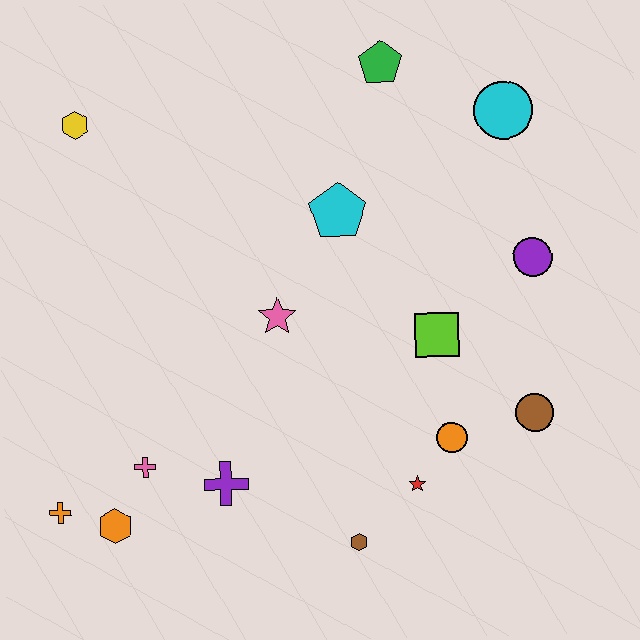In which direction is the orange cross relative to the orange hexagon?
The orange cross is to the left of the orange hexagon.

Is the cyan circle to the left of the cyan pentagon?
No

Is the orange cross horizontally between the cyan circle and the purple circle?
No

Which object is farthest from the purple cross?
The cyan circle is farthest from the purple cross.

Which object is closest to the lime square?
The orange circle is closest to the lime square.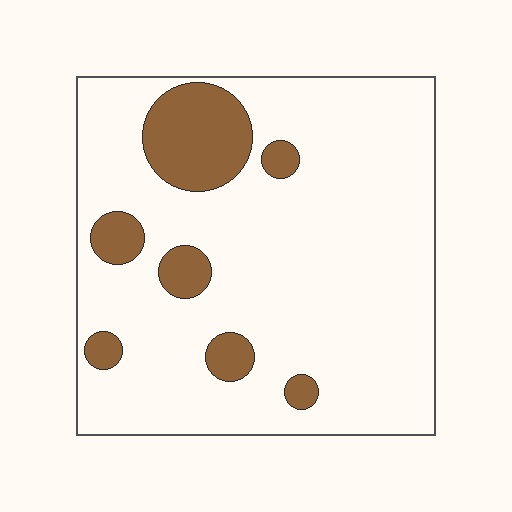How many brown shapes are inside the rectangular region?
7.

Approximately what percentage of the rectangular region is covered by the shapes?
Approximately 15%.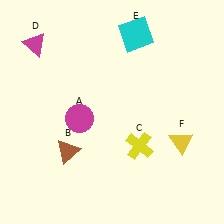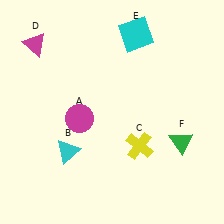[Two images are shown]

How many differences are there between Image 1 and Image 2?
There are 2 differences between the two images.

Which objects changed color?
B changed from brown to cyan. F changed from yellow to green.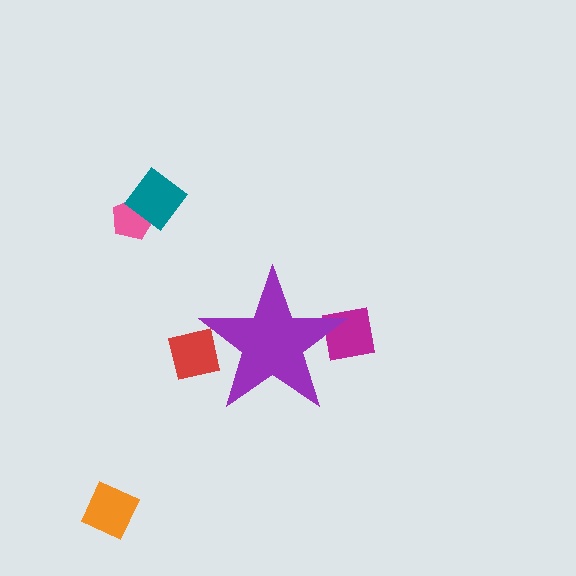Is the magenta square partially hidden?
Yes, the magenta square is partially hidden behind the purple star.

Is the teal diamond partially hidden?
No, the teal diamond is fully visible.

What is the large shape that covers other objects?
A purple star.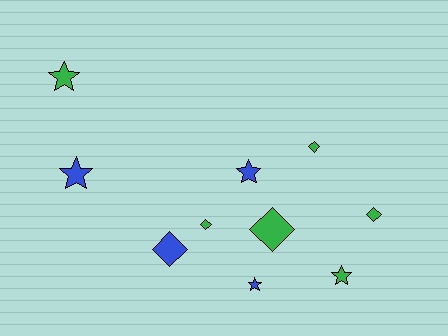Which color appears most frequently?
Green, with 6 objects.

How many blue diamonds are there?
There is 1 blue diamond.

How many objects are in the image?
There are 10 objects.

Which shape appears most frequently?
Star, with 5 objects.